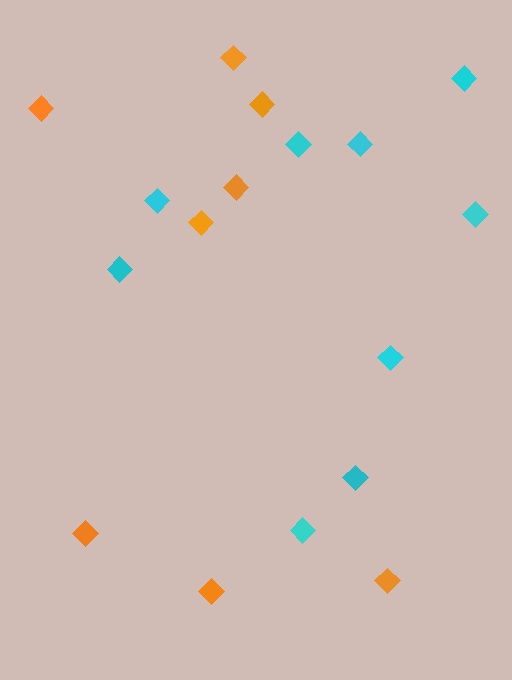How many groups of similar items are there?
There are 2 groups: one group of orange diamonds (8) and one group of cyan diamonds (9).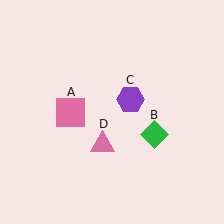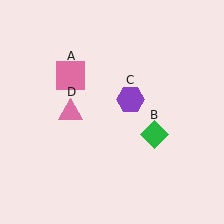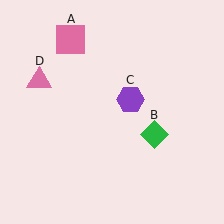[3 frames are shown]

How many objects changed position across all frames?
2 objects changed position: pink square (object A), pink triangle (object D).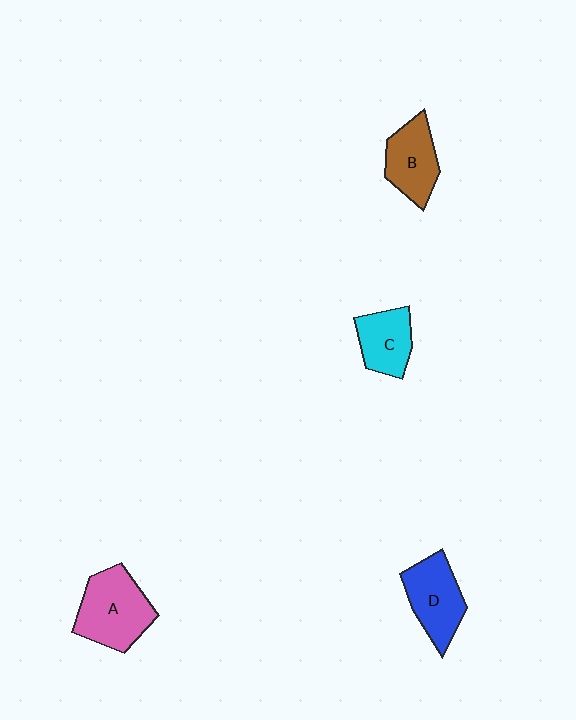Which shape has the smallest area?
Shape C (cyan).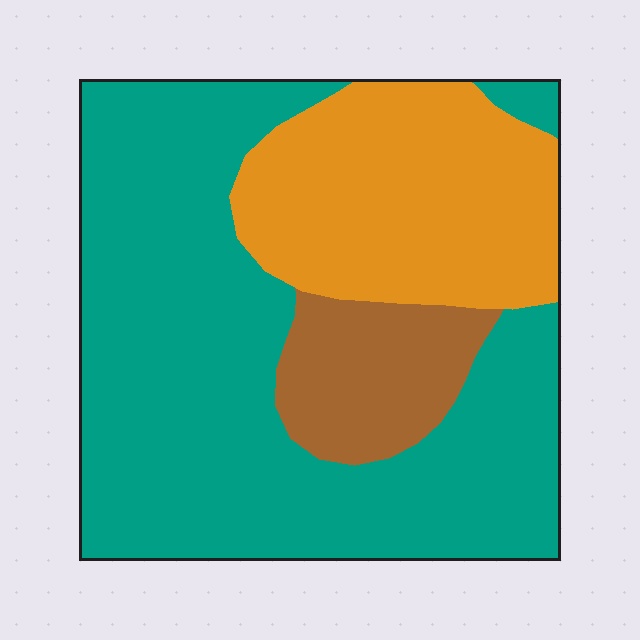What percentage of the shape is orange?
Orange covers roughly 25% of the shape.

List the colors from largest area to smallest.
From largest to smallest: teal, orange, brown.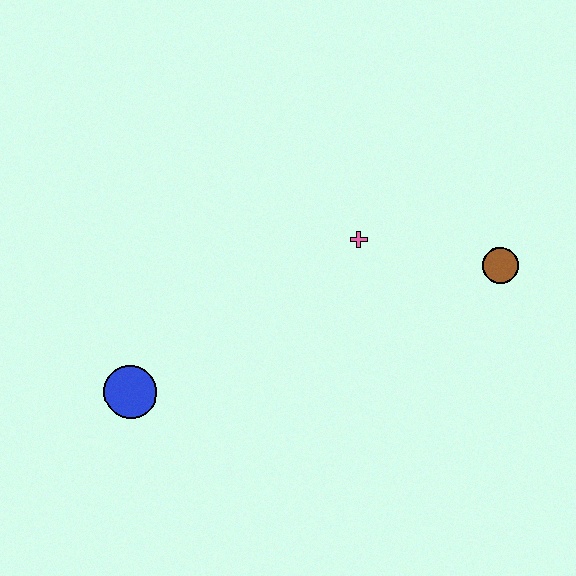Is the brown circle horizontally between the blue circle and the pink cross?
No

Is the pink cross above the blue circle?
Yes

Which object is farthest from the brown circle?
The blue circle is farthest from the brown circle.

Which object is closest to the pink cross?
The brown circle is closest to the pink cross.